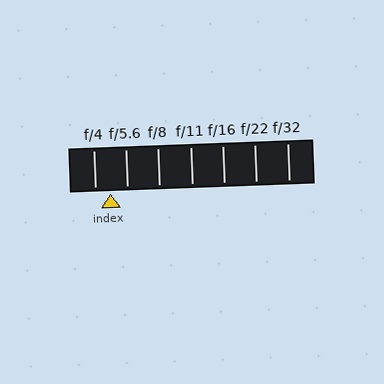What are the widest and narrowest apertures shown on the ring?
The widest aperture shown is f/4 and the narrowest is f/32.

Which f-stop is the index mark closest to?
The index mark is closest to f/4.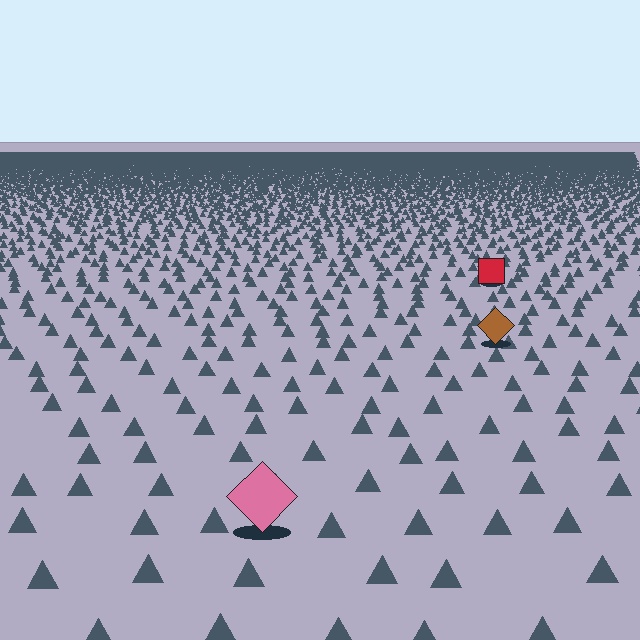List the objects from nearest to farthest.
From nearest to farthest: the pink diamond, the brown diamond, the red square.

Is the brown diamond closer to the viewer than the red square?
Yes. The brown diamond is closer — you can tell from the texture gradient: the ground texture is coarser near it.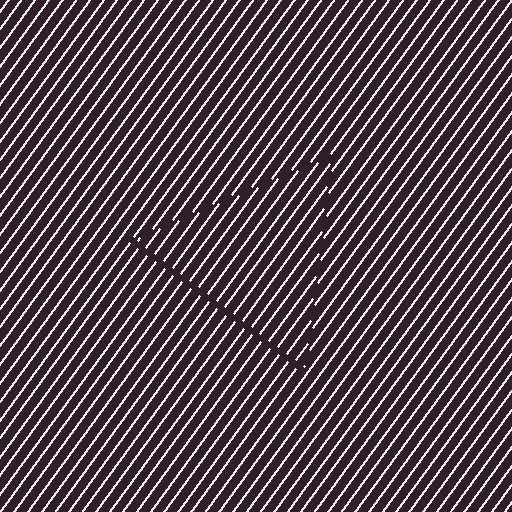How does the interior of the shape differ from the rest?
The interior of the shape contains the same grating, shifted by half a period — the contour is defined by the phase discontinuity where line-ends from the inner and outer gratings abut.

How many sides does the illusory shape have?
3 sides — the line-ends trace a triangle.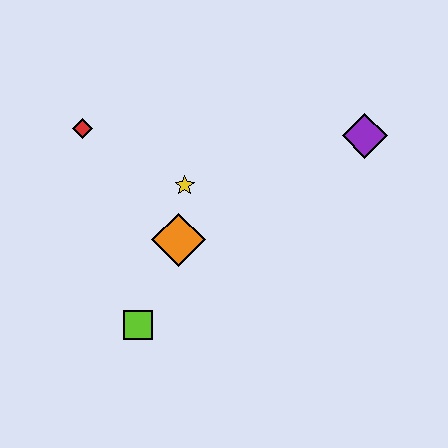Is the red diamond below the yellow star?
No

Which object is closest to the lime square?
The orange diamond is closest to the lime square.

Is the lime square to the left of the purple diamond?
Yes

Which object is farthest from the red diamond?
The purple diamond is farthest from the red diamond.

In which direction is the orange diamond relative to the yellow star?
The orange diamond is below the yellow star.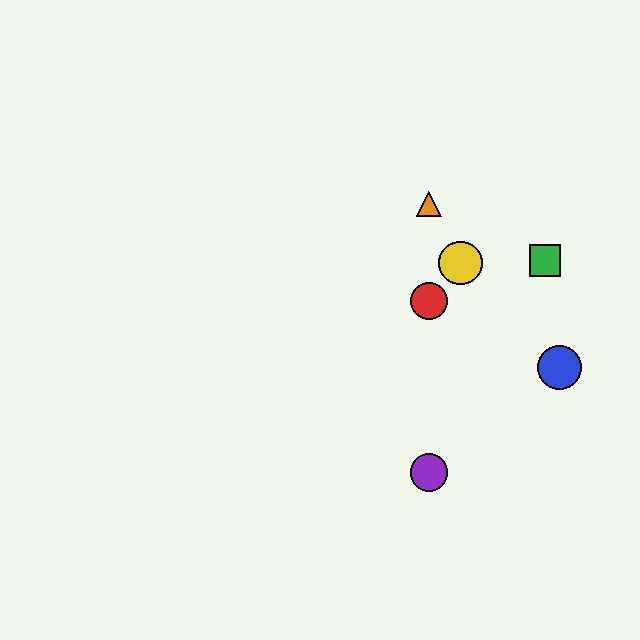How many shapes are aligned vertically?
3 shapes (the red circle, the purple circle, the orange triangle) are aligned vertically.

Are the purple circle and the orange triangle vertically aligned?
Yes, both are at x≈429.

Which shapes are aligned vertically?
The red circle, the purple circle, the orange triangle are aligned vertically.